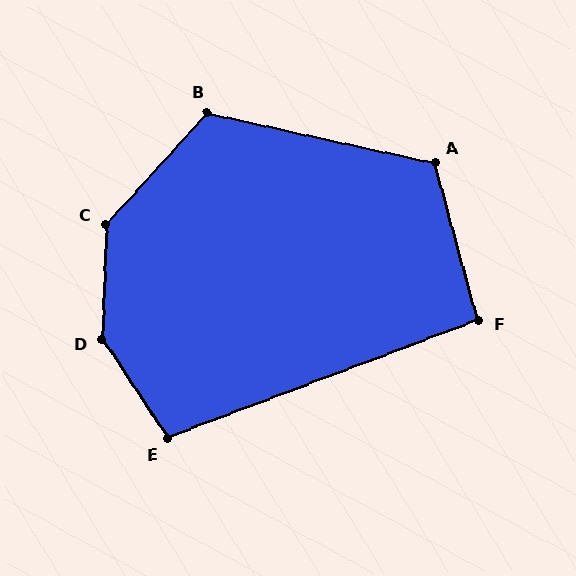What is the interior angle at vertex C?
Approximately 140 degrees (obtuse).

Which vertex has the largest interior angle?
D, at approximately 145 degrees.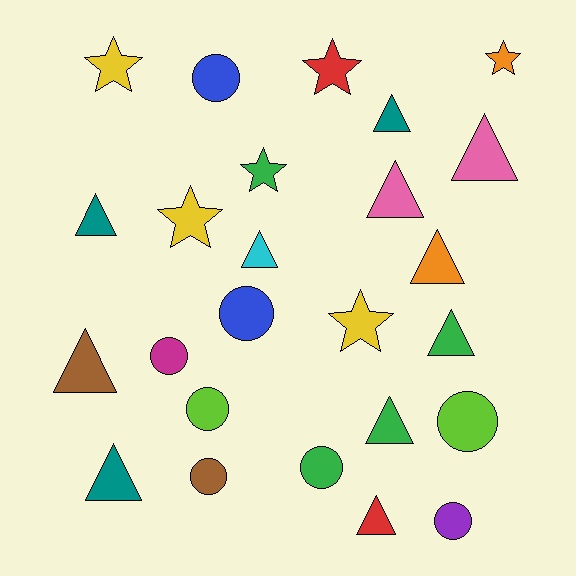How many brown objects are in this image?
There are 2 brown objects.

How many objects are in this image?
There are 25 objects.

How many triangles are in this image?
There are 11 triangles.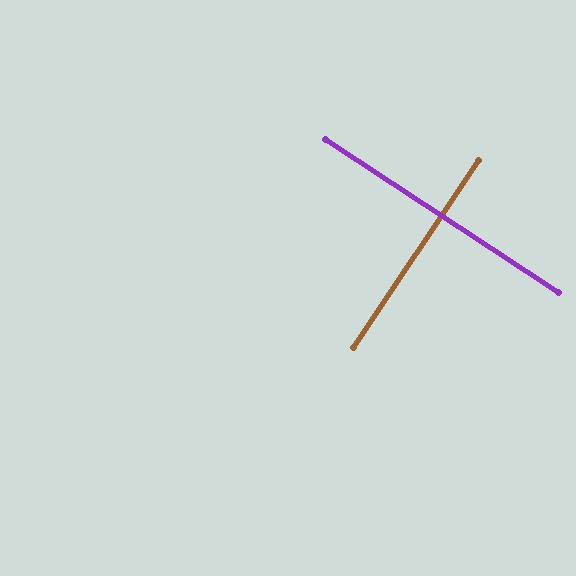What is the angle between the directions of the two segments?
Approximately 89 degrees.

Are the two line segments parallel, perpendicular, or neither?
Perpendicular — they meet at approximately 89°.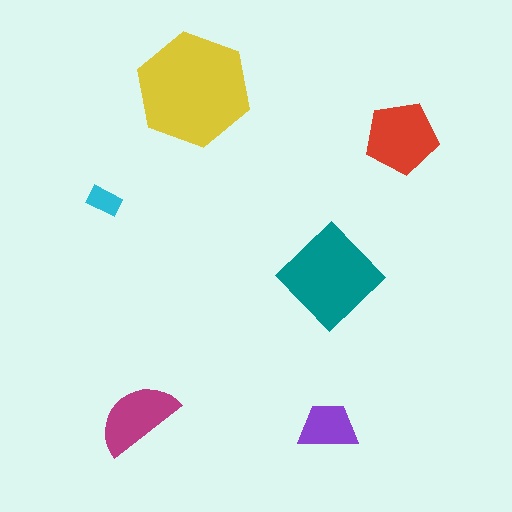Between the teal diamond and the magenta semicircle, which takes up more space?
The teal diamond.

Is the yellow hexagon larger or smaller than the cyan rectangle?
Larger.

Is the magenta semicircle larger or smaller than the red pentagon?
Smaller.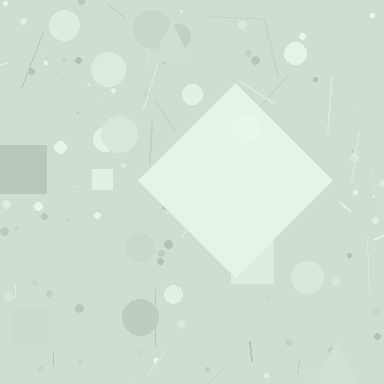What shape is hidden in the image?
A diamond is hidden in the image.